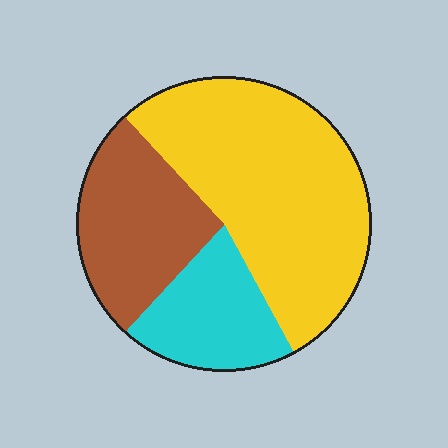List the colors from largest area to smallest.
From largest to smallest: yellow, brown, cyan.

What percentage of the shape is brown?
Brown takes up between a sixth and a third of the shape.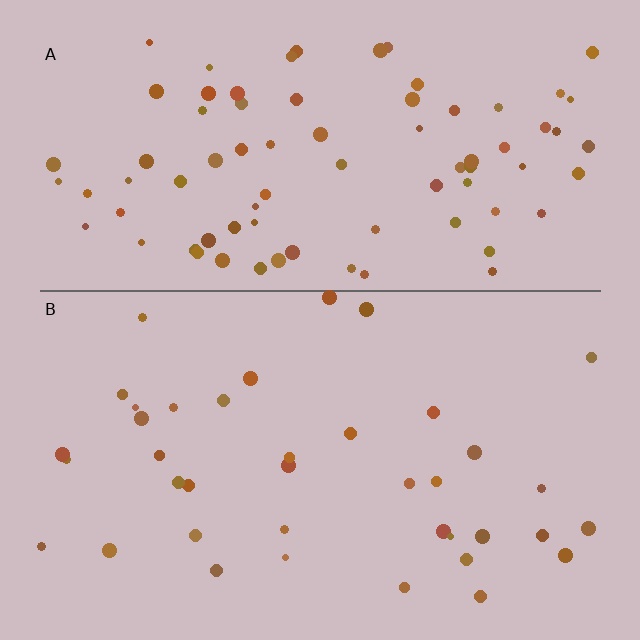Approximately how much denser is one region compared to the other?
Approximately 2.1× — region A over region B.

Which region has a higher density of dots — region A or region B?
A (the top).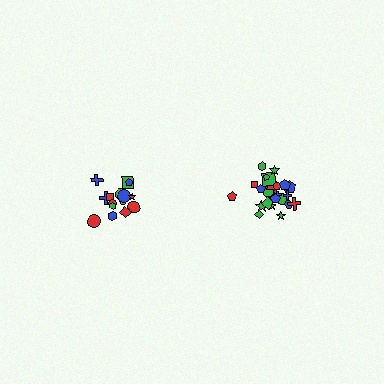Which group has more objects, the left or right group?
The right group.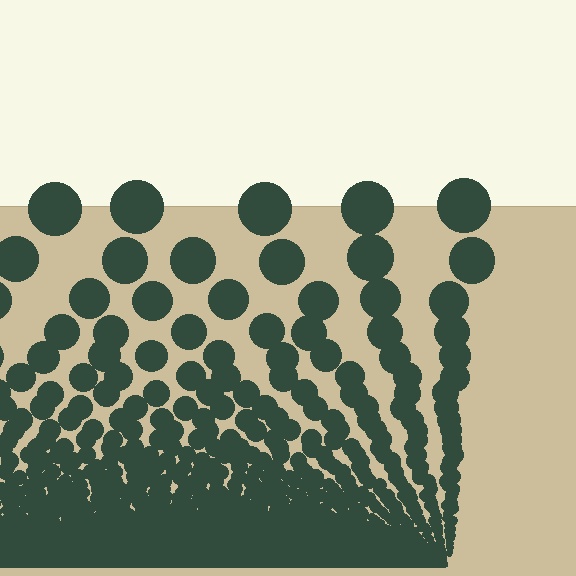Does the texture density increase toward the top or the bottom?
Density increases toward the bottom.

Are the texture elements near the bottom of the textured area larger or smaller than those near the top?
Smaller. The gradient is inverted — elements near the bottom are smaller and denser.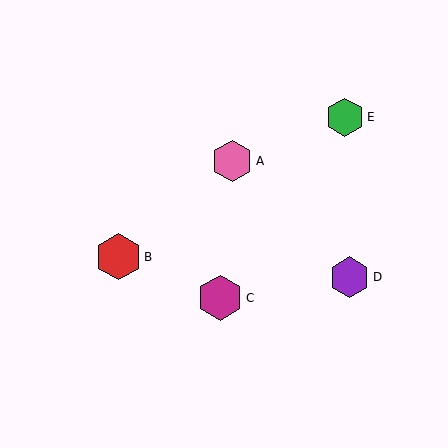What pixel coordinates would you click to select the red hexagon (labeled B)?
Click at (118, 257) to select the red hexagon B.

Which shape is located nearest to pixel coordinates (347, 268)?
The purple hexagon (labeled D) at (349, 277) is nearest to that location.